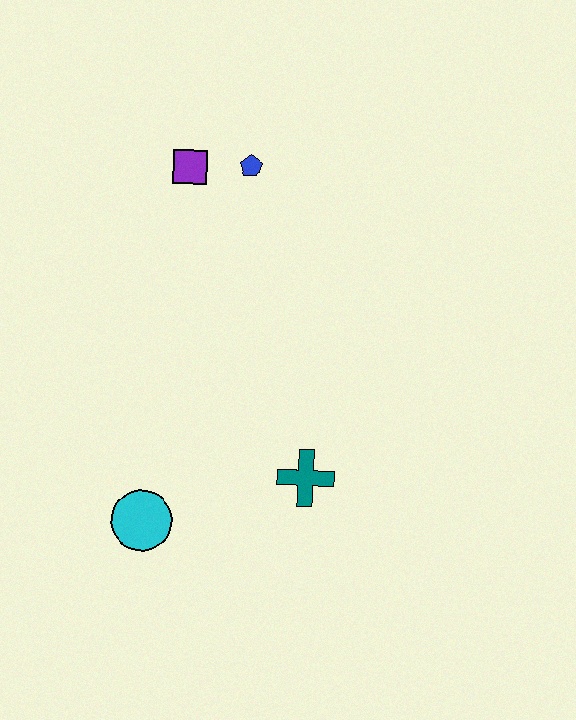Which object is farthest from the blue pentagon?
The cyan circle is farthest from the blue pentagon.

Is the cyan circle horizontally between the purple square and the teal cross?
No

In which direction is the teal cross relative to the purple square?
The teal cross is below the purple square.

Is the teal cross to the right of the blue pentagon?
Yes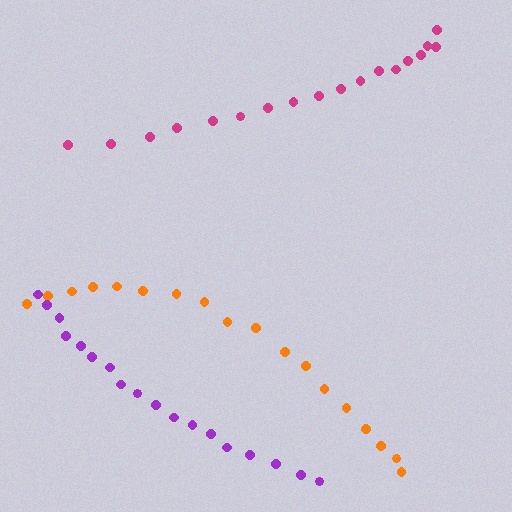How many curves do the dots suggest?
There are 3 distinct paths.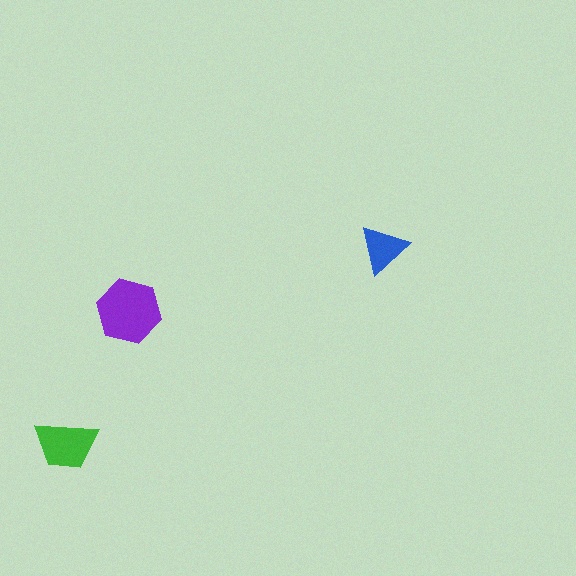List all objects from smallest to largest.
The blue triangle, the green trapezoid, the purple hexagon.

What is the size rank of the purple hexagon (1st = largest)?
1st.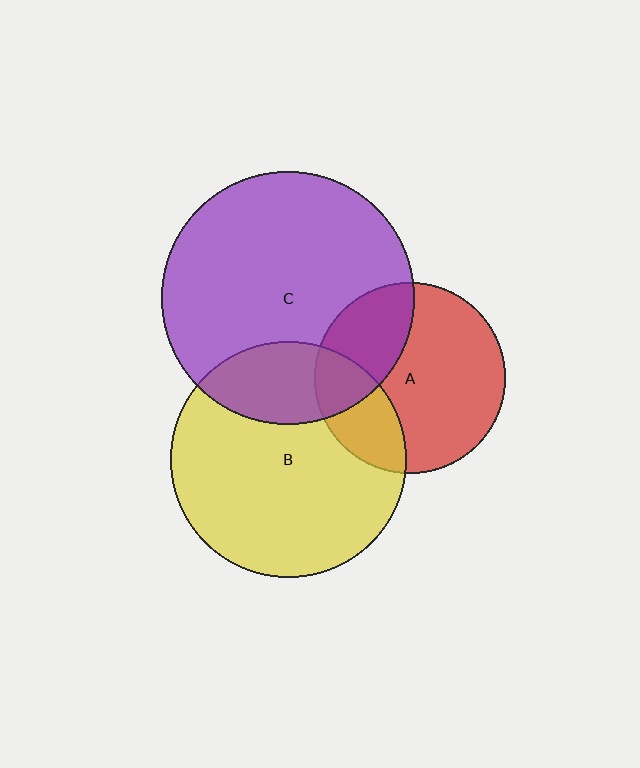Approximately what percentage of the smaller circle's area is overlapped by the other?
Approximately 25%.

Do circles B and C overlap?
Yes.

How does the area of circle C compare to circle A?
Approximately 1.7 times.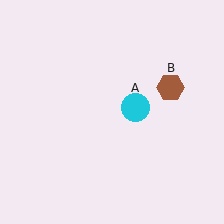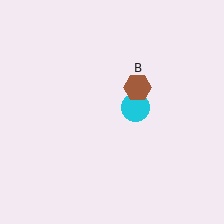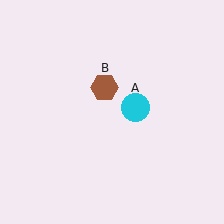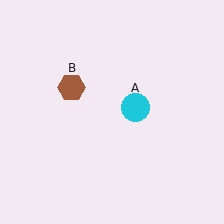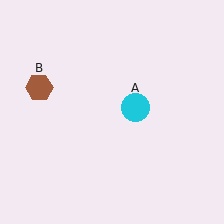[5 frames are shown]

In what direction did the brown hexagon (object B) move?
The brown hexagon (object B) moved left.